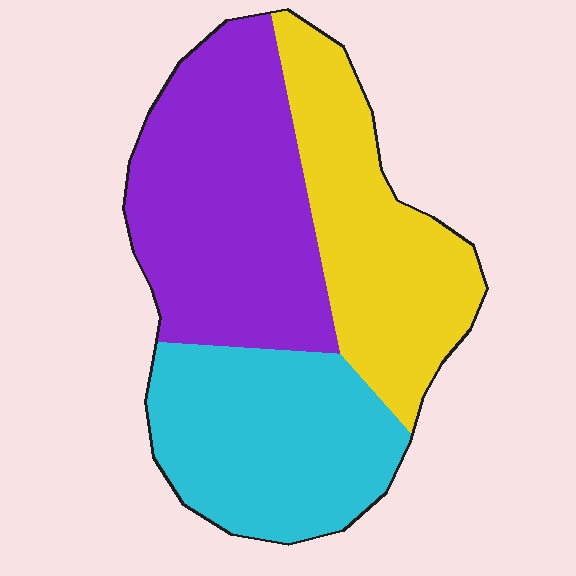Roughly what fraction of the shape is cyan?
Cyan takes up between a quarter and a half of the shape.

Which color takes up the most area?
Purple, at roughly 40%.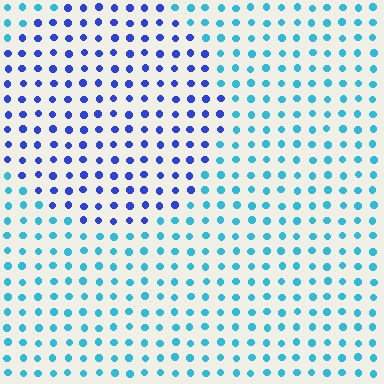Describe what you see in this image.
The image is filled with small cyan elements in a uniform arrangement. A circle-shaped region is visible where the elements are tinted to a slightly different hue, forming a subtle color boundary.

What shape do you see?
I see a circle.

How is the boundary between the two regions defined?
The boundary is defined purely by a slight shift in hue (about 43 degrees). Spacing, size, and orientation are identical on both sides.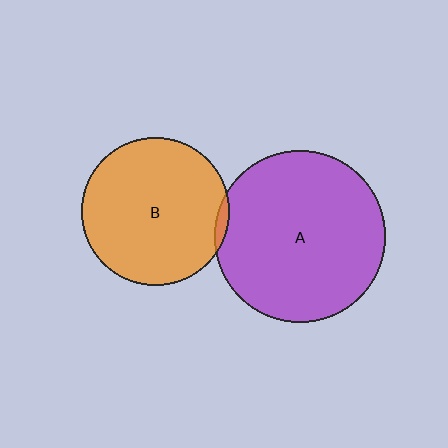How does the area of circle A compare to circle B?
Approximately 1.4 times.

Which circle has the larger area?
Circle A (purple).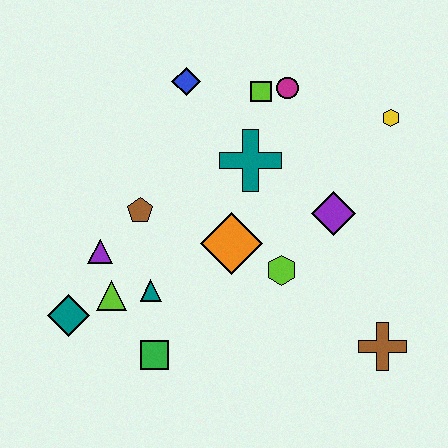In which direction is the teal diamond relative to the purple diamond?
The teal diamond is to the left of the purple diamond.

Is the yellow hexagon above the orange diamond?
Yes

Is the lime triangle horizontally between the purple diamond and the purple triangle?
Yes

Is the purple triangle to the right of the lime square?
No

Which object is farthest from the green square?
The yellow hexagon is farthest from the green square.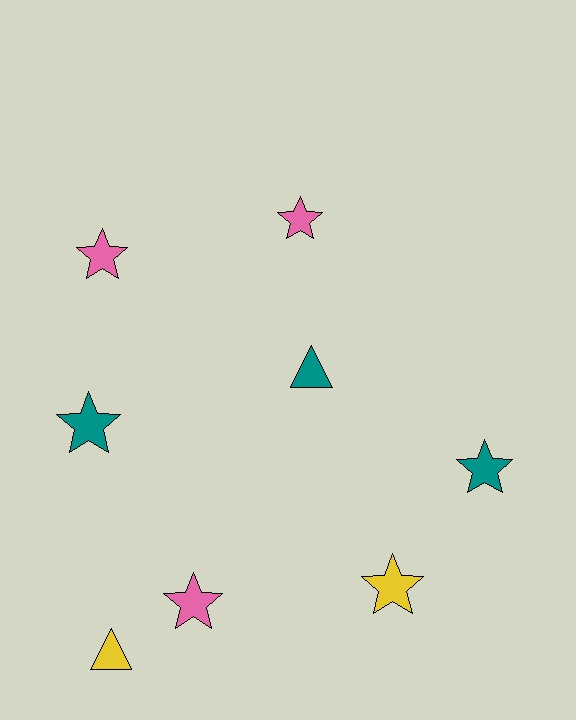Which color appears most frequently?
Teal, with 3 objects.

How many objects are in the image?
There are 8 objects.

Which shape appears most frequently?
Star, with 6 objects.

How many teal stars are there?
There are 2 teal stars.